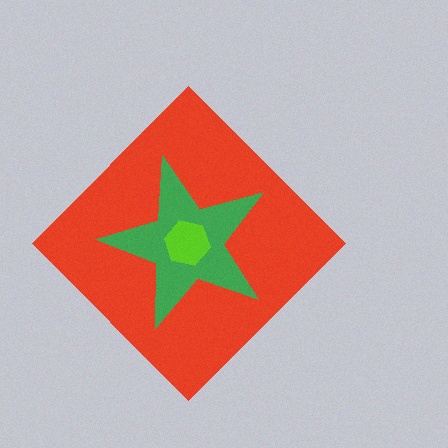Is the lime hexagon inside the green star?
Yes.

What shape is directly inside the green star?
The lime hexagon.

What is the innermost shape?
The lime hexagon.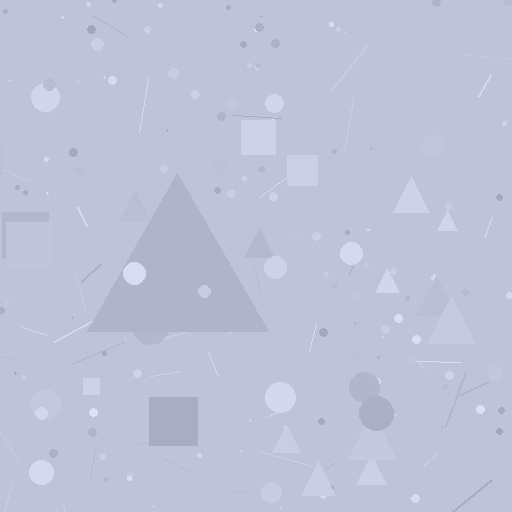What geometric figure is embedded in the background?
A triangle is embedded in the background.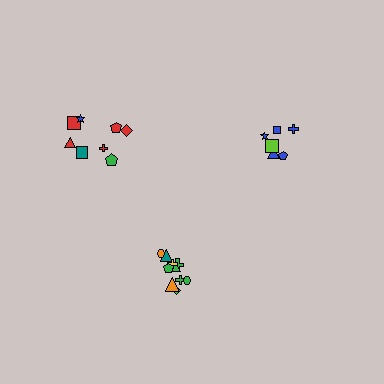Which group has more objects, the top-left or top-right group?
The top-left group.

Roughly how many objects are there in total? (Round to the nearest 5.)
Roughly 25 objects in total.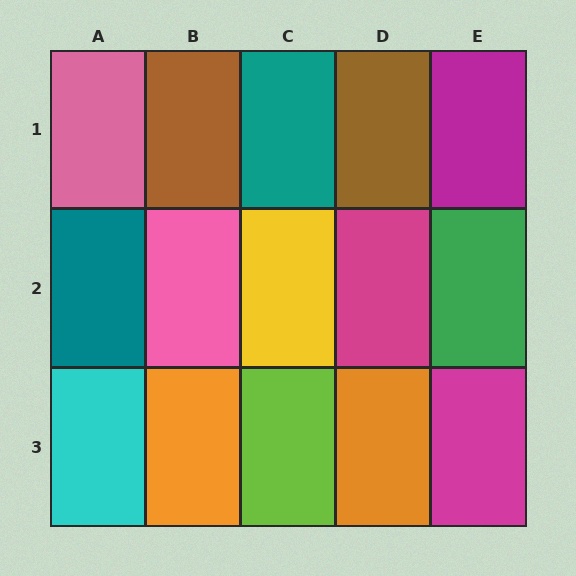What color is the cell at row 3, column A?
Cyan.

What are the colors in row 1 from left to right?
Pink, brown, teal, brown, magenta.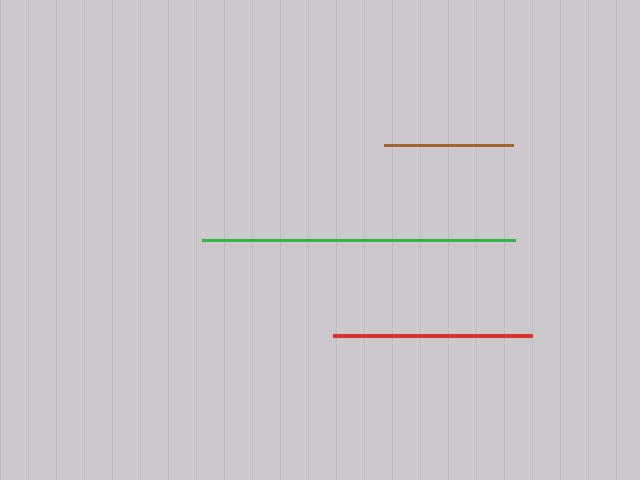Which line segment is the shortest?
The brown line is the shortest at approximately 129 pixels.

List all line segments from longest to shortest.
From longest to shortest: green, red, brown.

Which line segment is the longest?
The green line is the longest at approximately 313 pixels.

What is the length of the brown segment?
The brown segment is approximately 129 pixels long.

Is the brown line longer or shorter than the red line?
The red line is longer than the brown line.